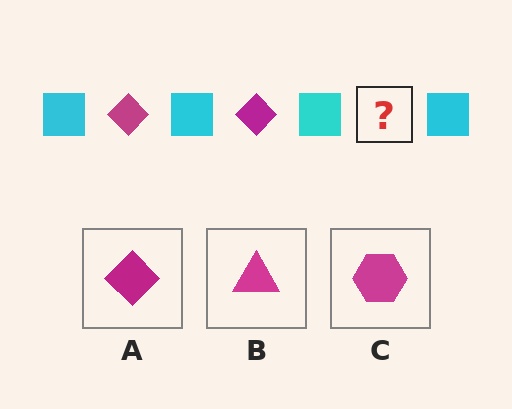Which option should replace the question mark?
Option A.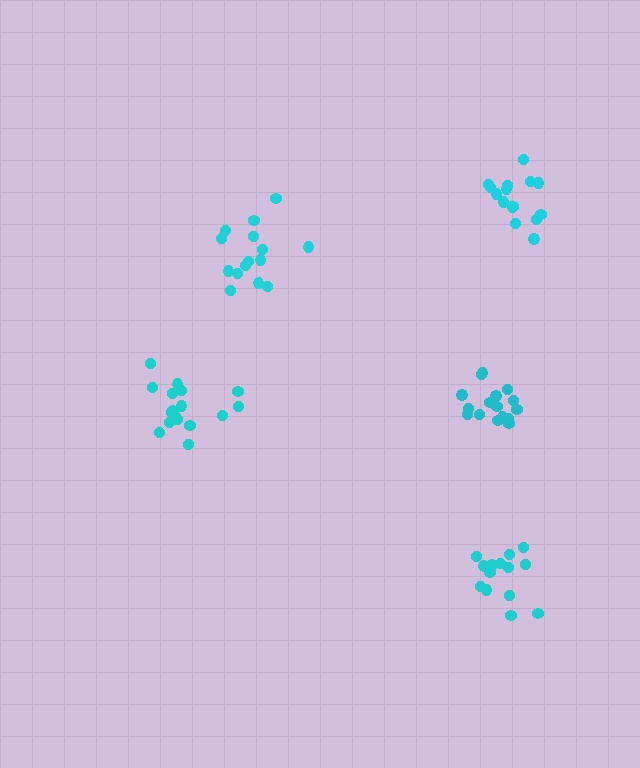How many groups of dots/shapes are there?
There are 5 groups.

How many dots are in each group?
Group 1: 15 dots, Group 2: 16 dots, Group 3: 14 dots, Group 4: 17 dots, Group 5: 15 dots (77 total).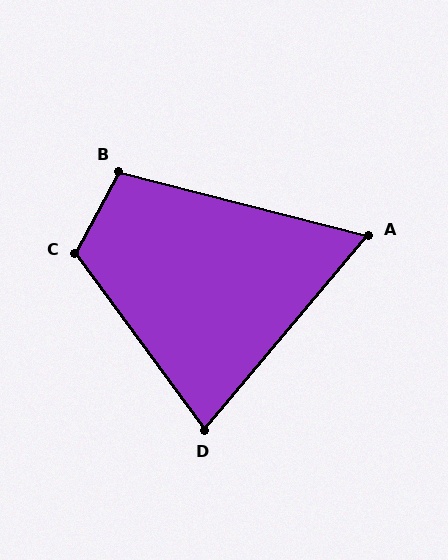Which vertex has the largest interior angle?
C, at approximately 116 degrees.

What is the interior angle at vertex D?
Approximately 77 degrees (acute).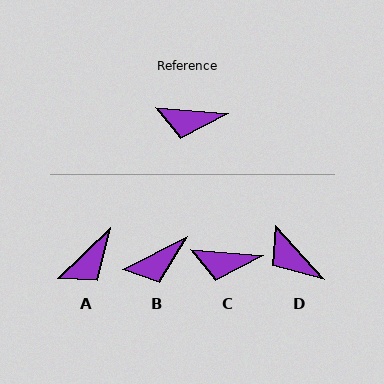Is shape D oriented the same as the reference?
No, it is off by about 43 degrees.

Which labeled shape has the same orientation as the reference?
C.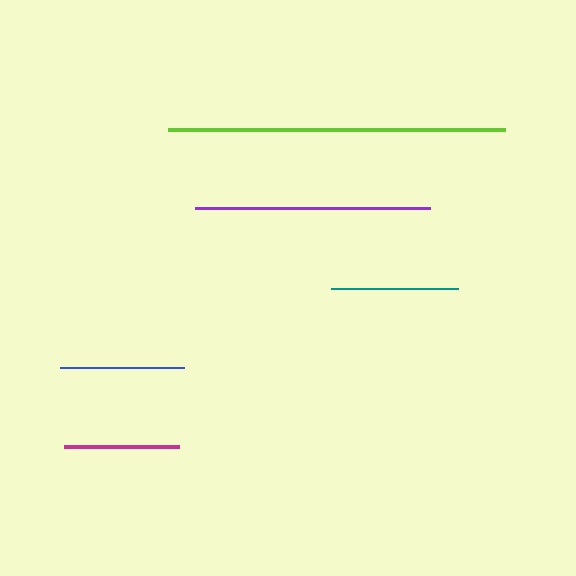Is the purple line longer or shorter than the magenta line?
The purple line is longer than the magenta line.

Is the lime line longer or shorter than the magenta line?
The lime line is longer than the magenta line.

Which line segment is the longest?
The lime line is the longest at approximately 337 pixels.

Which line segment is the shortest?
The magenta line is the shortest at approximately 114 pixels.